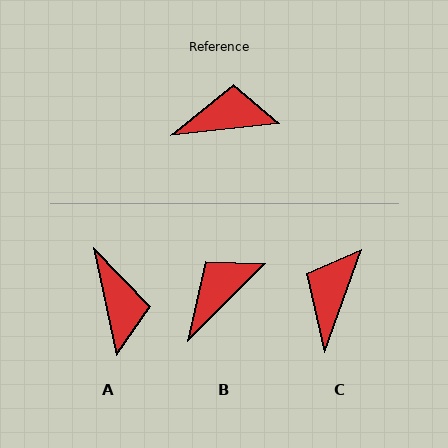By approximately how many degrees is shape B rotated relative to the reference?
Approximately 39 degrees counter-clockwise.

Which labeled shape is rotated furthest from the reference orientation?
A, about 85 degrees away.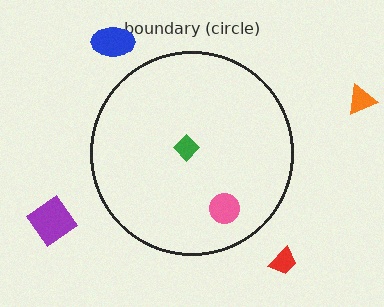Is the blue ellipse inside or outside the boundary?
Outside.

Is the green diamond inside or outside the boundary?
Inside.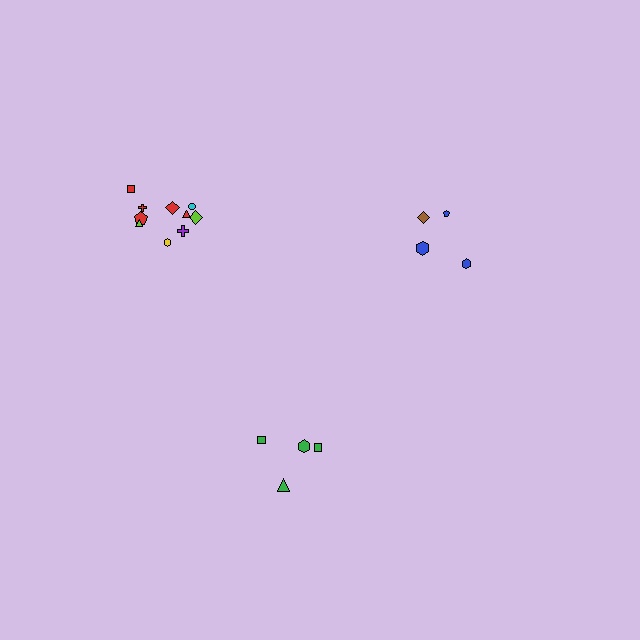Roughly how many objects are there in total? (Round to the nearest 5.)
Roughly 20 objects in total.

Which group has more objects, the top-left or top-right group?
The top-left group.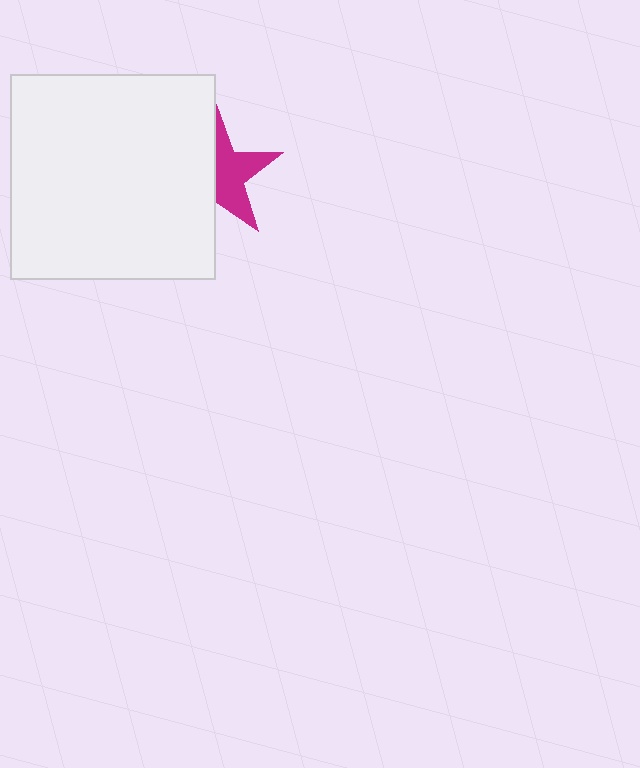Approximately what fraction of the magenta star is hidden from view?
Roughly 48% of the magenta star is hidden behind the white square.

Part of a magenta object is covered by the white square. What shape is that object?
It is a star.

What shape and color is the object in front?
The object in front is a white square.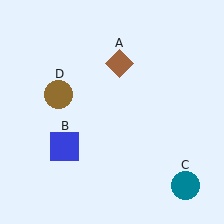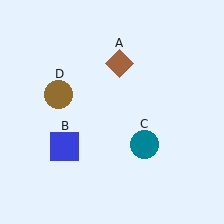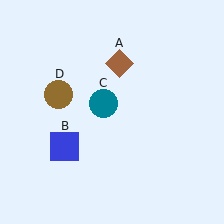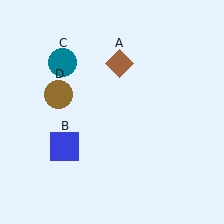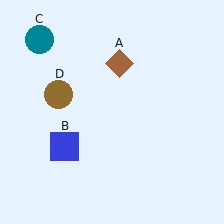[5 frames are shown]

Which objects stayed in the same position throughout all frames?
Brown diamond (object A) and blue square (object B) and brown circle (object D) remained stationary.